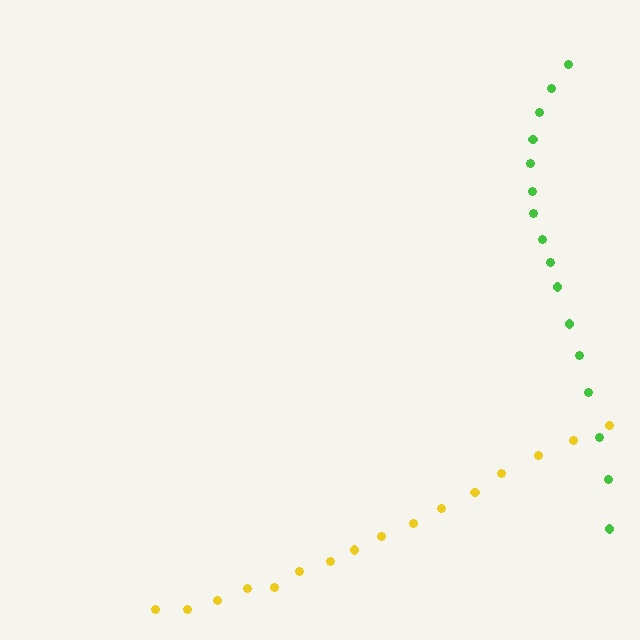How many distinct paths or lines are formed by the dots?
There are 2 distinct paths.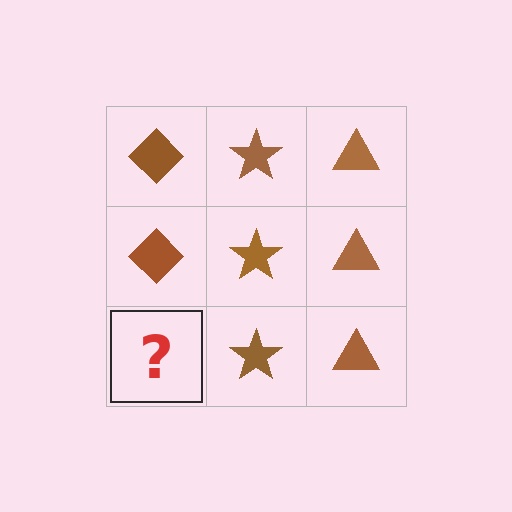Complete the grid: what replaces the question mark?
The question mark should be replaced with a brown diamond.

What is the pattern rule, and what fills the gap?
The rule is that each column has a consistent shape. The gap should be filled with a brown diamond.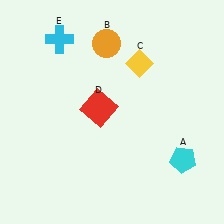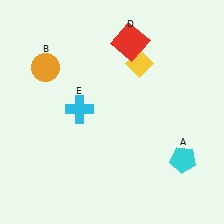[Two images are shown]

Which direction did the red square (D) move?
The red square (D) moved up.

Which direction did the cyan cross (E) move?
The cyan cross (E) moved down.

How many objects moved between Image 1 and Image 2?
3 objects moved between the two images.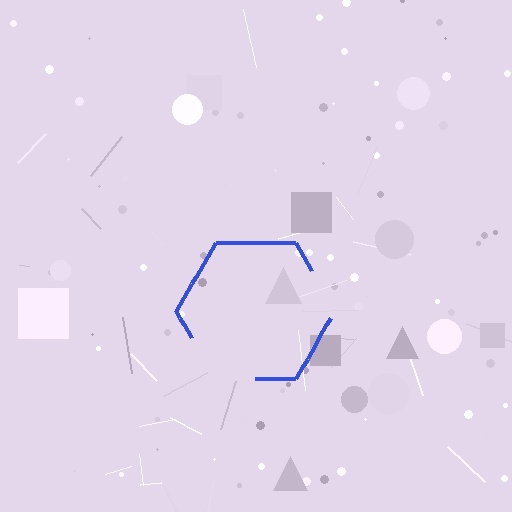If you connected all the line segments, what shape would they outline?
They would outline a hexagon.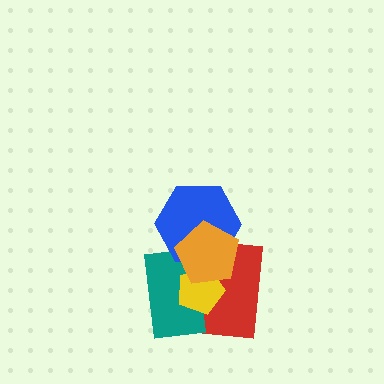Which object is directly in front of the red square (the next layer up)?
The teal rectangle is directly in front of the red square.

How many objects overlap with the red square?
4 objects overlap with the red square.